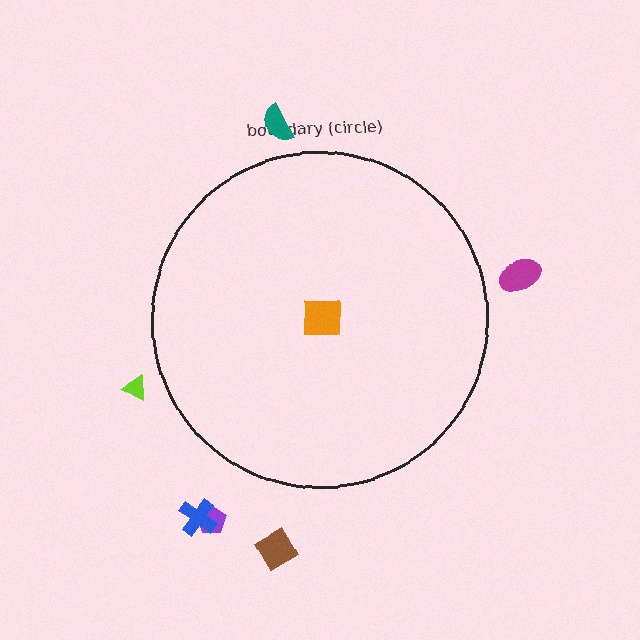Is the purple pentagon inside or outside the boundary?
Outside.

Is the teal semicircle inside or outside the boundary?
Outside.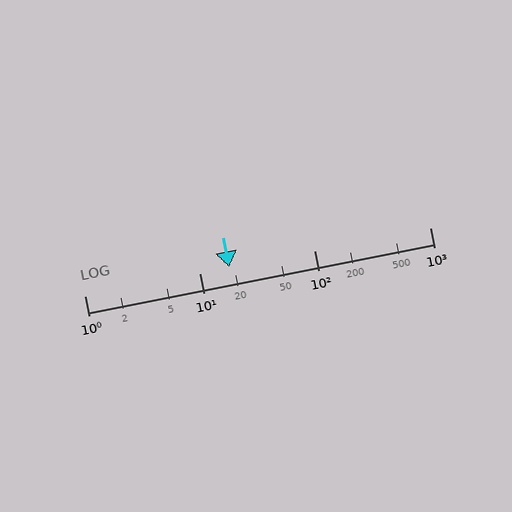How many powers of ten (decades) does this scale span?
The scale spans 3 decades, from 1 to 1000.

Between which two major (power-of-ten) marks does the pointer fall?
The pointer is between 10 and 100.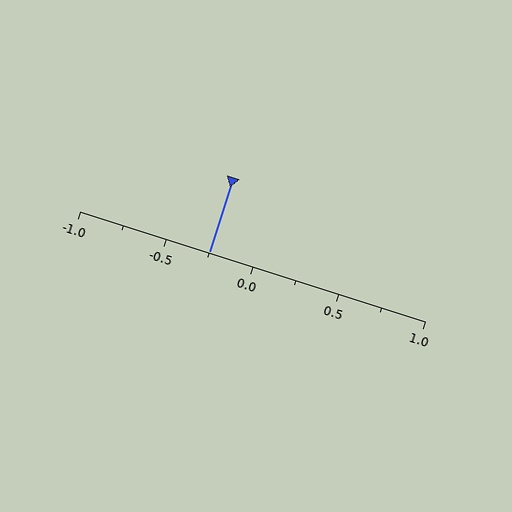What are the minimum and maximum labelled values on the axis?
The axis runs from -1.0 to 1.0.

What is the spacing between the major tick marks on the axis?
The major ticks are spaced 0.5 apart.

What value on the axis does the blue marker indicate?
The marker indicates approximately -0.25.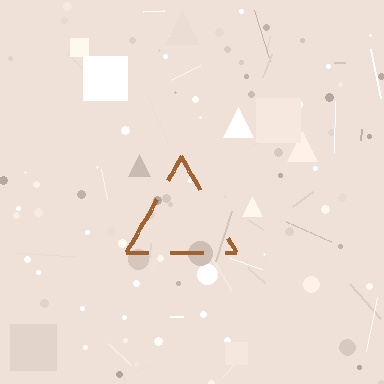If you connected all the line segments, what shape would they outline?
They would outline a triangle.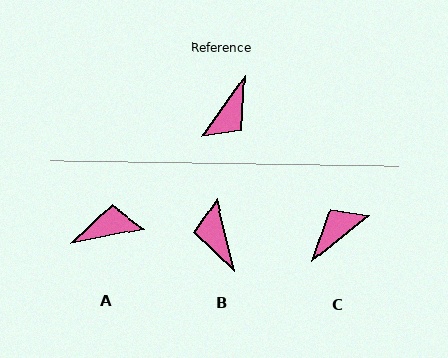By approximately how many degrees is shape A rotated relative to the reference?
Approximately 137 degrees counter-clockwise.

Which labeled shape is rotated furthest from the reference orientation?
C, about 164 degrees away.